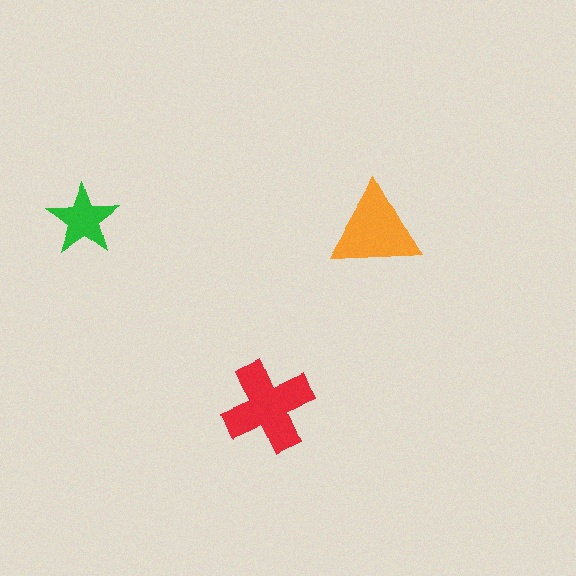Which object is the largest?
The red cross.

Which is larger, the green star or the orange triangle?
The orange triangle.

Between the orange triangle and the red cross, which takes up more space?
The red cross.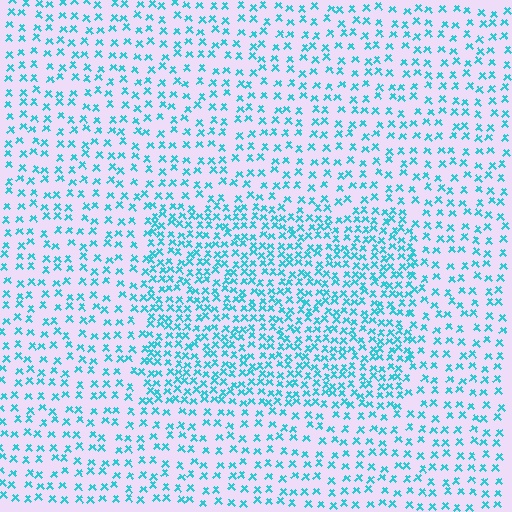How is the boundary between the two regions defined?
The boundary is defined by a change in element density (approximately 1.9x ratio). All elements are the same color, size, and shape.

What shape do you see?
I see a rectangle.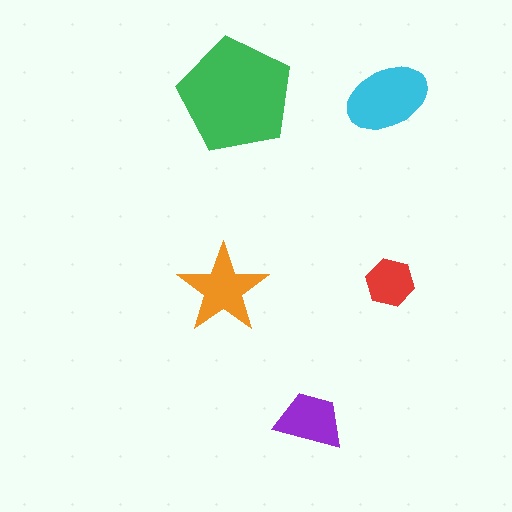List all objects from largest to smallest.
The green pentagon, the cyan ellipse, the orange star, the purple trapezoid, the red hexagon.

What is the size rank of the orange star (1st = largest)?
3rd.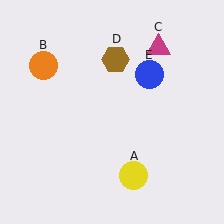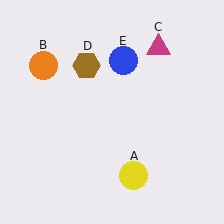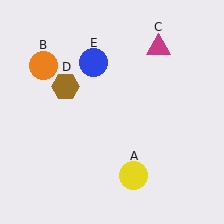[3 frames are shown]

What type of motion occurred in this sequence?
The brown hexagon (object D), blue circle (object E) rotated counterclockwise around the center of the scene.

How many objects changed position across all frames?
2 objects changed position: brown hexagon (object D), blue circle (object E).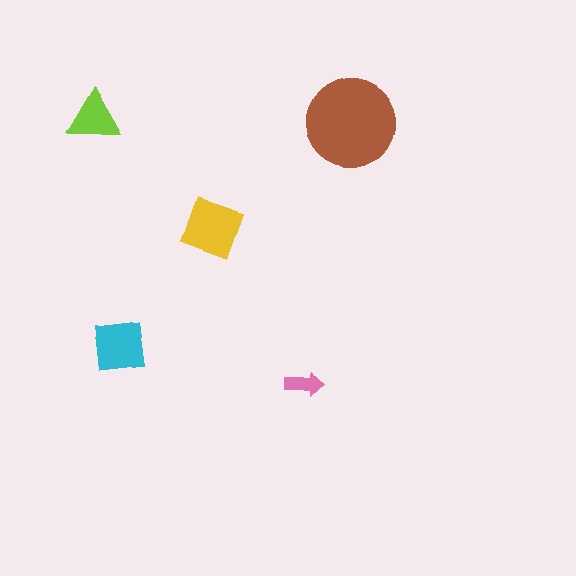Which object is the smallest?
The pink arrow.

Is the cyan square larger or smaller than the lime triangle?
Larger.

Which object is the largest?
The brown circle.